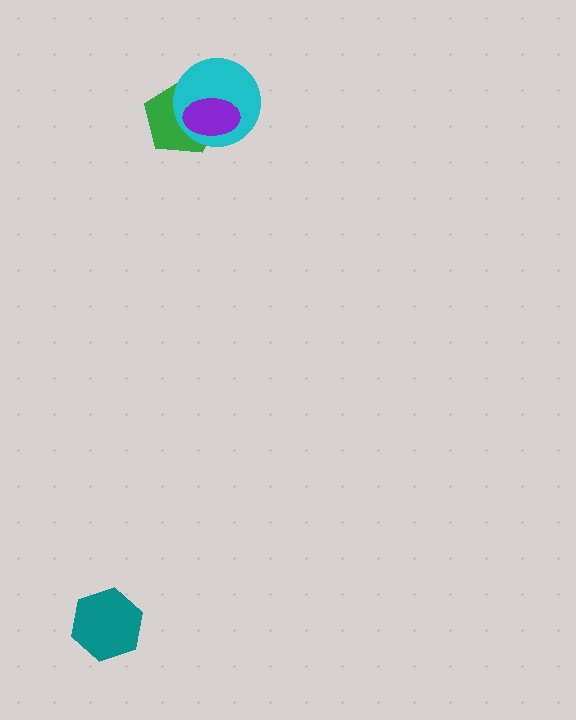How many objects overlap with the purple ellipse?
2 objects overlap with the purple ellipse.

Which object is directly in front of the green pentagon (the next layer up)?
The cyan circle is directly in front of the green pentagon.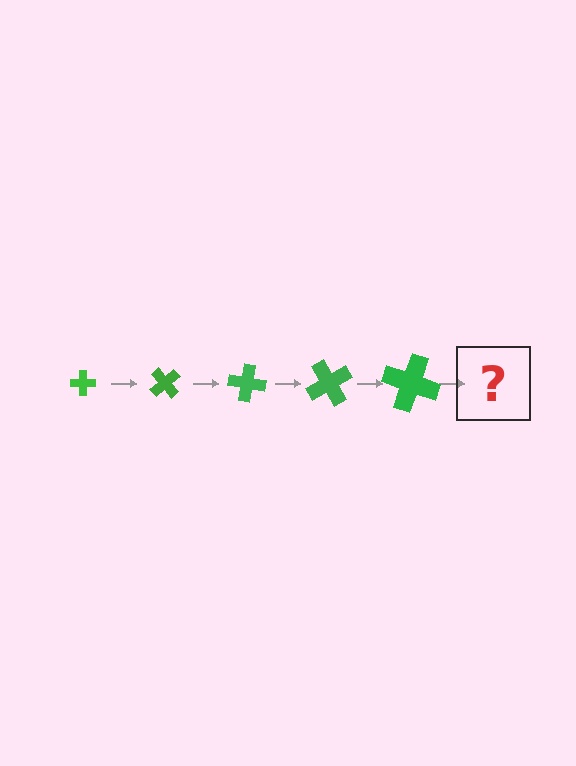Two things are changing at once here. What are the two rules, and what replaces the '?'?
The two rules are that the cross grows larger each step and it rotates 50 degrees each step. The '?' should be a cross, larger than the previous one and rotated 250 degrees from the start.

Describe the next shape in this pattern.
It should be a cross, larger than the previous one and rotated 250 degrees from the start.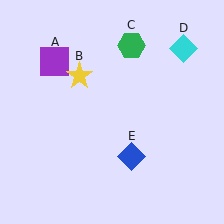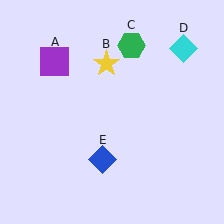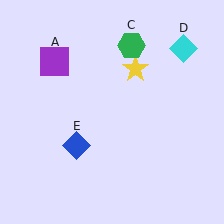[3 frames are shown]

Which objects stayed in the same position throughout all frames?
Purple square (object A) and green hexagon (object C) and cyan diamond (object D) remained stationary.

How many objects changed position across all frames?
2 objects changed position: yellow star (object B), blue diamond (object E).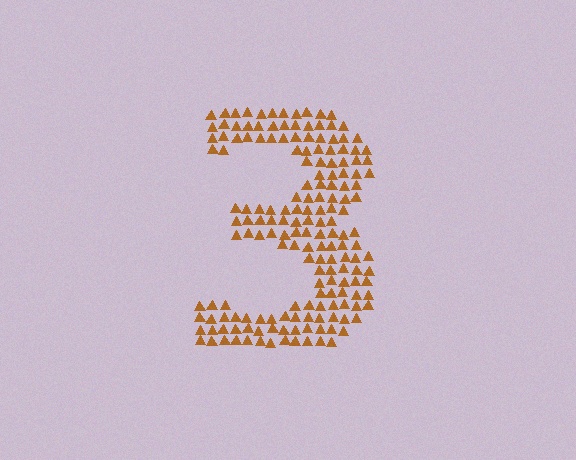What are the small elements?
The small elements are triangles.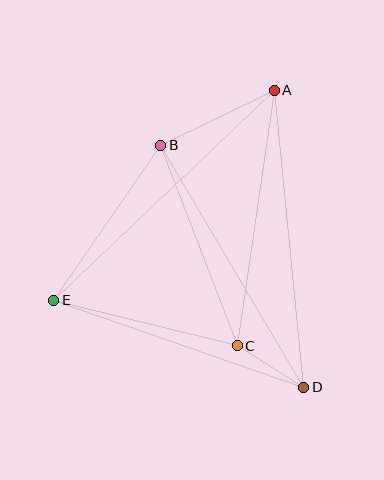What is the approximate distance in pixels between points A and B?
The distance between A and B is approximately 126 pixels.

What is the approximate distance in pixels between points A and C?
The distance between A and C is approximately 258 pixels.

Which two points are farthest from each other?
Points A and E are farthest from each other.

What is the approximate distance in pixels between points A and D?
The distance between A and D is approximately 299 pixels.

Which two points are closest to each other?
Points C and D are closest to each other.